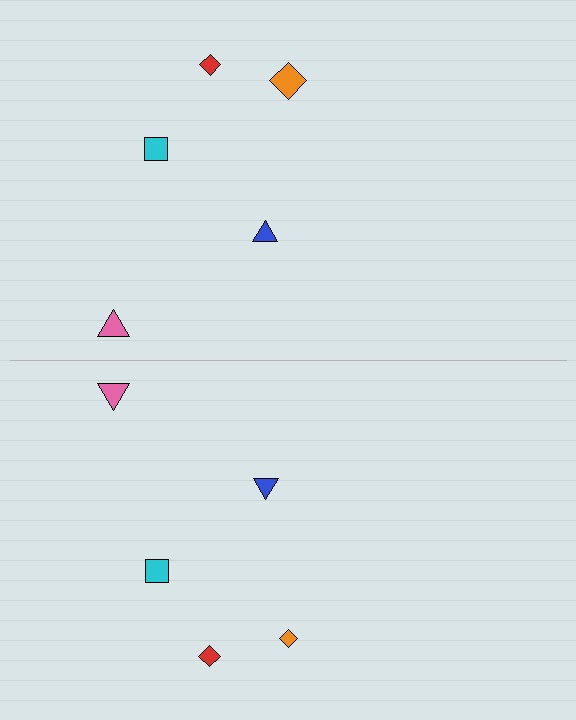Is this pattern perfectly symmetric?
No, the pattern is not perfectly symmetric. The orange diamond on the bottom side has a different size than its mirror counterpart.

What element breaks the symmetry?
The orange diamond on the bottom side has a different size than its mirror counterpart.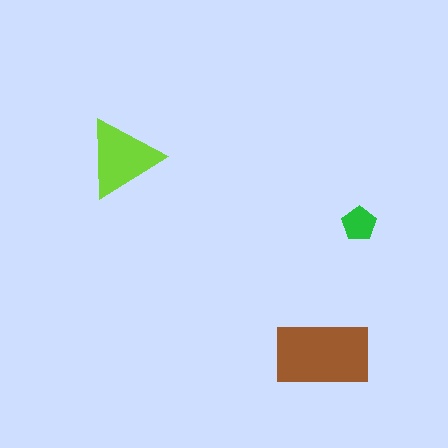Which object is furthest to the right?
The green pentagon is rightmost.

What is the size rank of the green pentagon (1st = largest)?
3rd.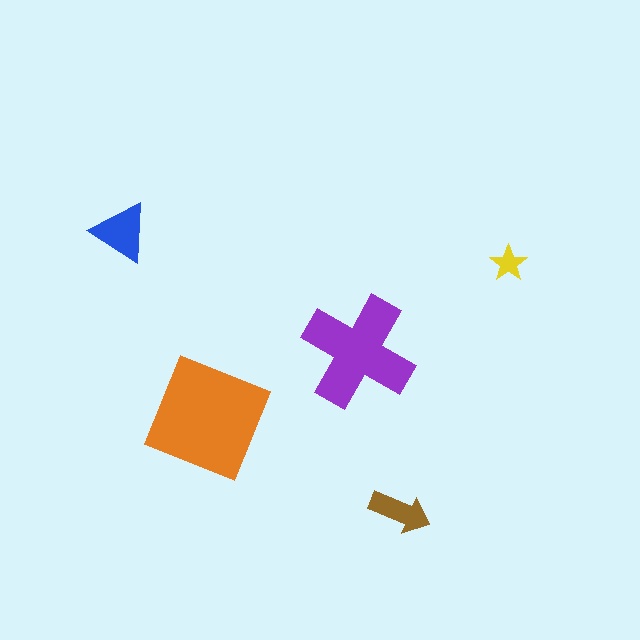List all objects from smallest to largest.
The yellow star, the brown arrow, the blue triangle, the purple cross, the orange square.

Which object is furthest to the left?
The blue triangle is leftmost.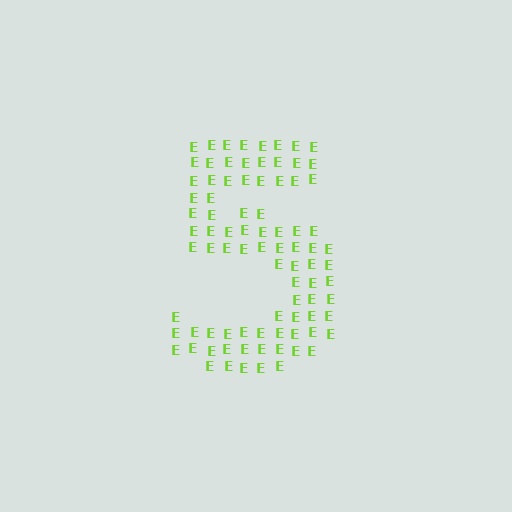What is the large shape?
The large shape is the digit 5.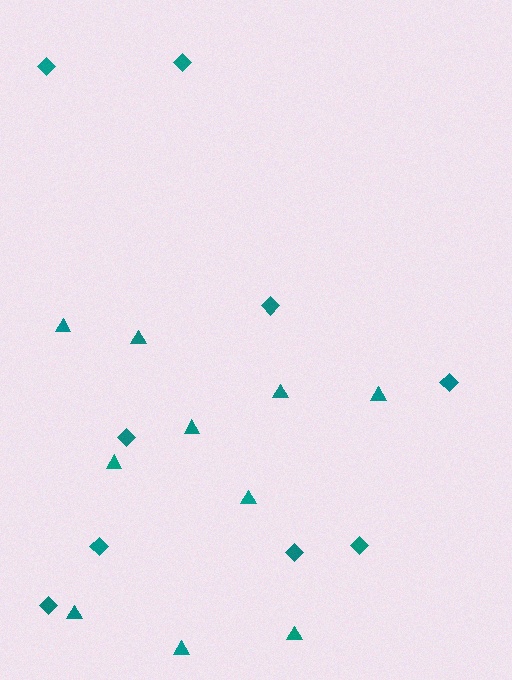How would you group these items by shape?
There are 2 groups: one group of triangles (10) and one group of diamonds (9).